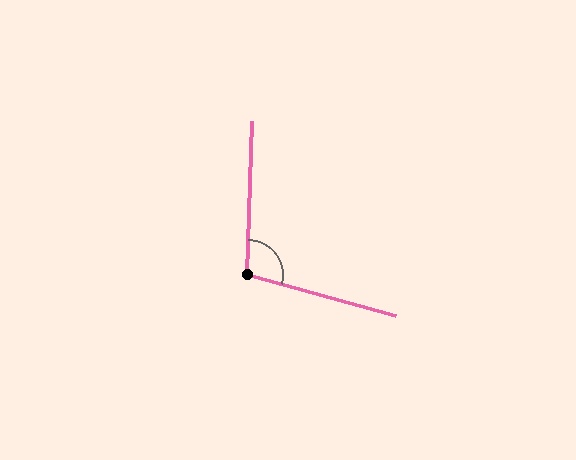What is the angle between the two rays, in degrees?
Approximately 104 degrees.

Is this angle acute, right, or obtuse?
It is obtuse.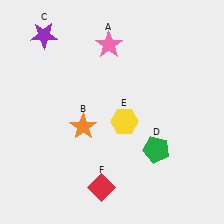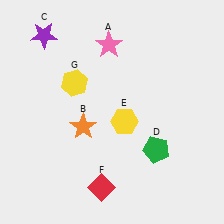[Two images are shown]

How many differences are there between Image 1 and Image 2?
There is 1 difference between the two images.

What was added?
A yellow hexagon (G) was added in Image 2.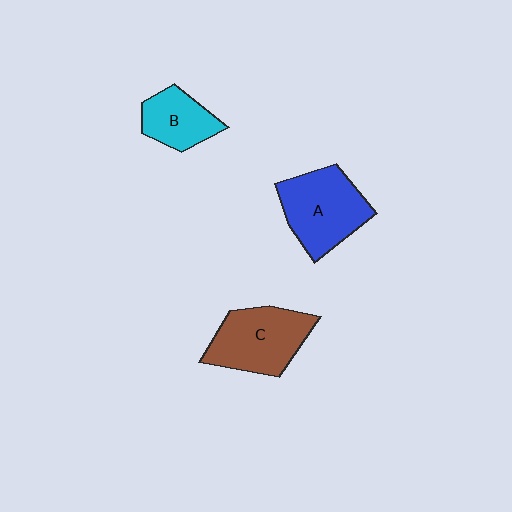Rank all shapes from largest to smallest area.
From largest to smallest: A (blue), C (brown), B (cyan).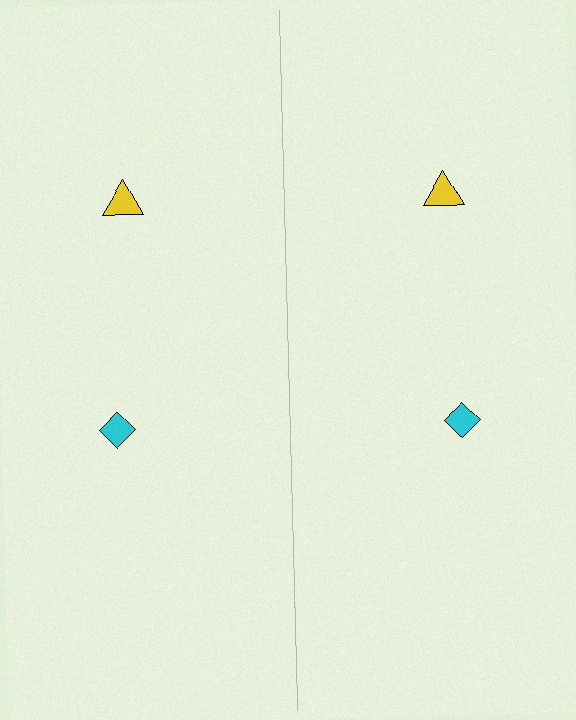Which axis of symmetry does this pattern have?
The pattern has a vertical axis of symmetry running through the center of the image.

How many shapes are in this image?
There are 4 shapes in this image.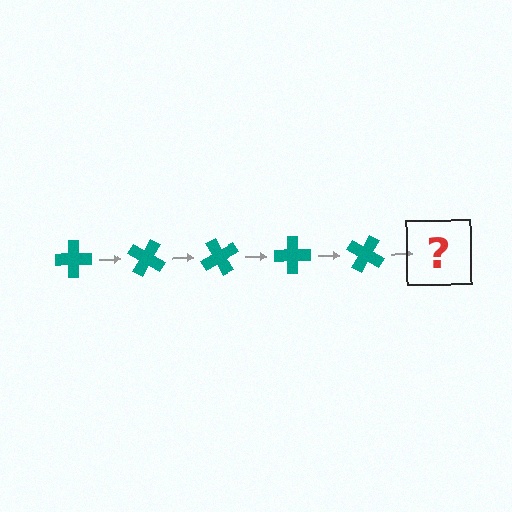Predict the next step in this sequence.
The next step is a teal cross rotated 150 degrees.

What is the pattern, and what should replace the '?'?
The pattern is that the cross rotates 30 degrees each step. The '?' should be a teal cross rotated 150 degrees.